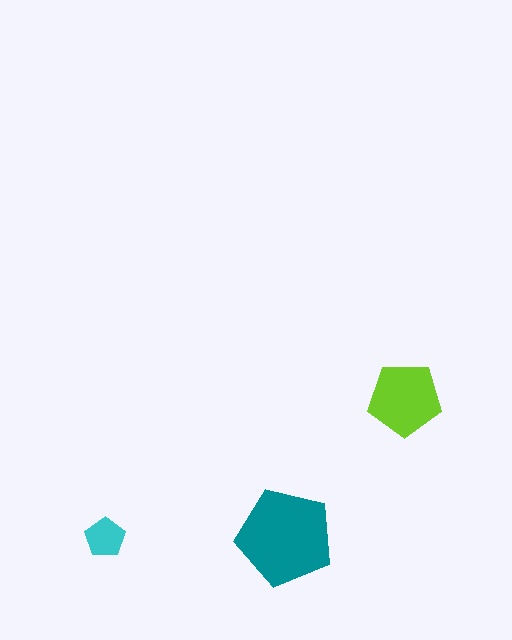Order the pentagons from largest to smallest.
the teal one, the lime one, the cyan one.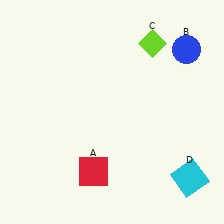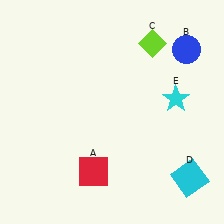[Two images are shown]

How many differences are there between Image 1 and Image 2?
There is 1 difference between the two images.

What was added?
A cyan star (E) was added in Image 2.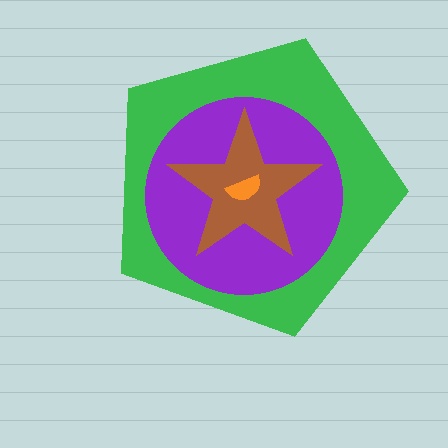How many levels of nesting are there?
4.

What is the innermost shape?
The orange semicircle.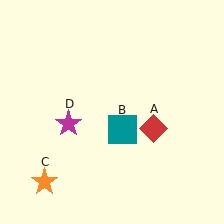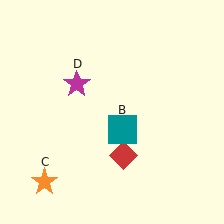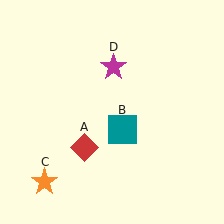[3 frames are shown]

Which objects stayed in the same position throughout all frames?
Teal square (object B) and orange star (object C) remained stationary.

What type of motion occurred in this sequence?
The red diamond (object A), magenta star (object D) rotated clockwise around the center of the scene.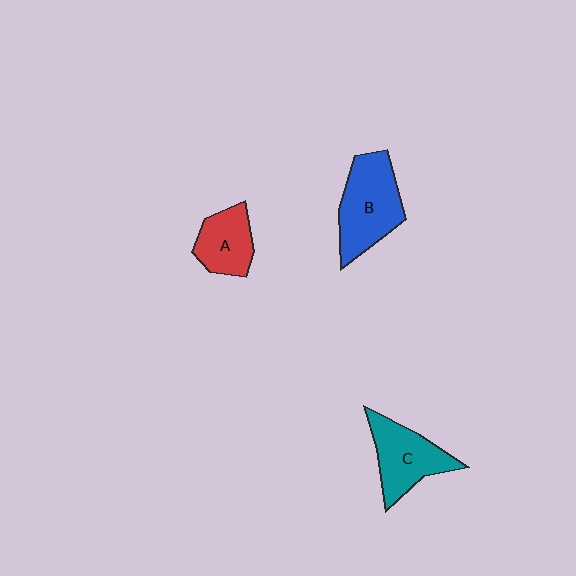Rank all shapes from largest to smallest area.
From largest to smallest: B (blue), C (teal), A (red).